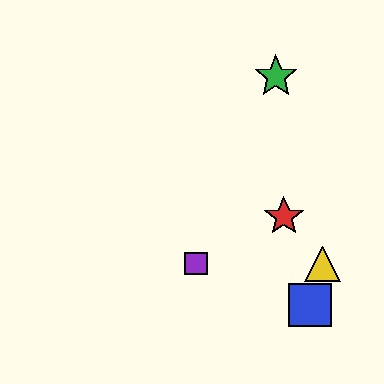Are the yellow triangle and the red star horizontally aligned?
No, the yellow triangle is at y≈264 and the red star is at y≈217.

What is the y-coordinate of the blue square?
The blue square is at y≈305.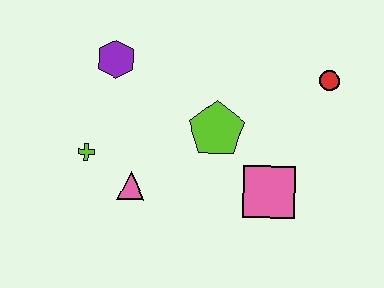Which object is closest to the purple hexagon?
The lime cross is closest to the purple hexagon.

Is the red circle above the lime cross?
Yes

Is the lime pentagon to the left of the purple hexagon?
No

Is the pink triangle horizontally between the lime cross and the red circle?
Yes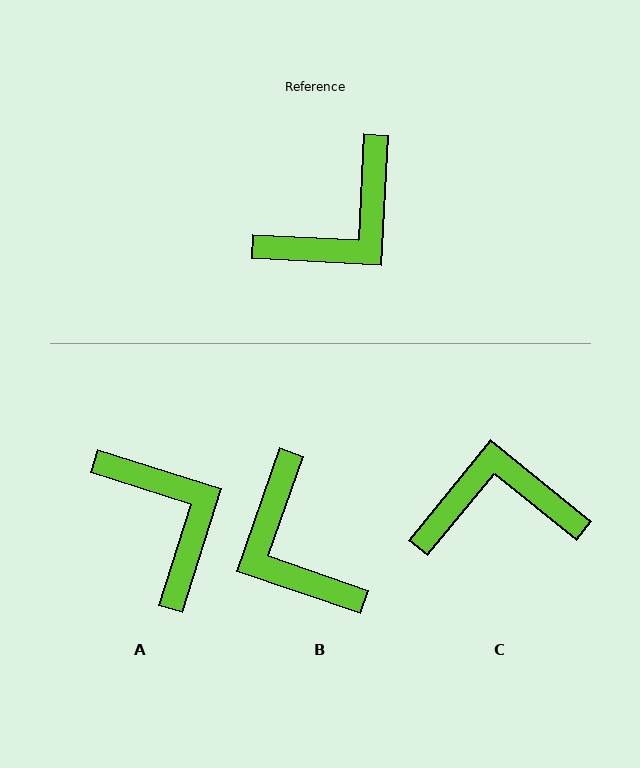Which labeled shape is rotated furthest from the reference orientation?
C, about 144 degrees away.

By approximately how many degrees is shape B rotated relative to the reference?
Approximately 106 degrees clockwise.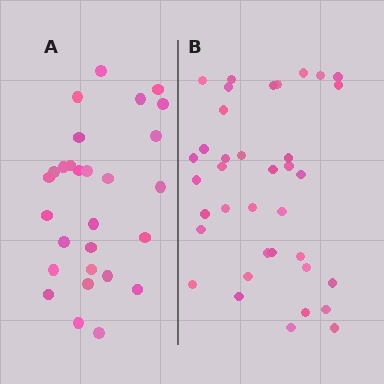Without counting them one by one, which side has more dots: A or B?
Region B (the right region) has more dots.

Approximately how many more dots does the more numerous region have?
Region B has roughly 8 or so more dots than region A.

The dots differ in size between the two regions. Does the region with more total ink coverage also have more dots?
No. Region A has more total ink coverage because its dots are larger, but region B actually contains more individual dots. Total area can be misleading — the number of items is what matters here.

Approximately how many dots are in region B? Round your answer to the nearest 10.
About 40 dots. (The exact count is 37, which rounds to 40.)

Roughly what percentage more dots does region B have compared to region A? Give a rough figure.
About 30% more.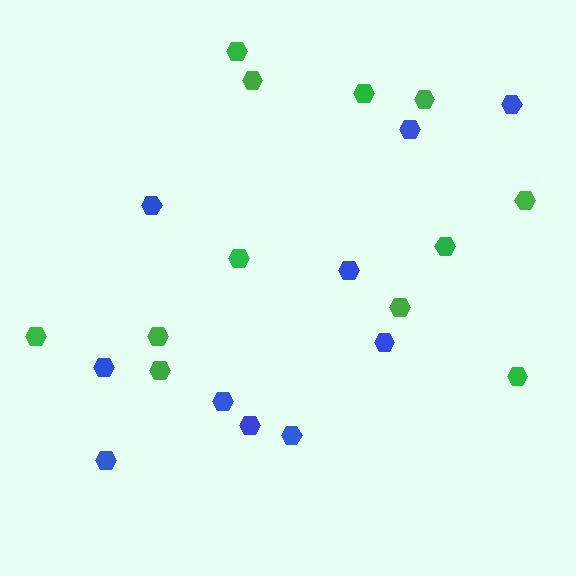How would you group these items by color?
There are 2 groups: one group of blue hexagons (10) and one group of green hexagons (12).